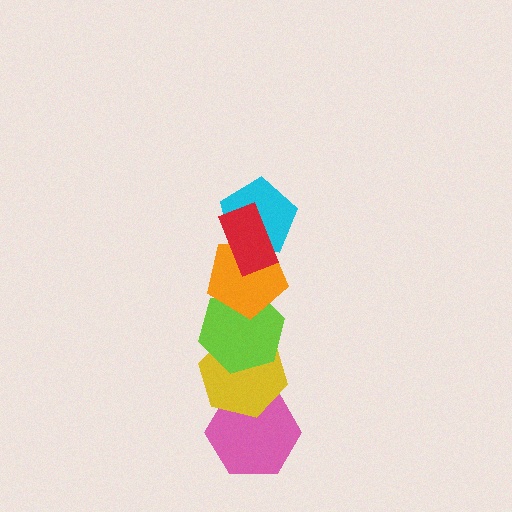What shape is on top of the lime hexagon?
The orange pentagon is on top of the lime hexagon.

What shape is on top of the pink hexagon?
The yellow hexagon is on top of the pink hexagon.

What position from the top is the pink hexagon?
The pink hexagon is 6th from the top.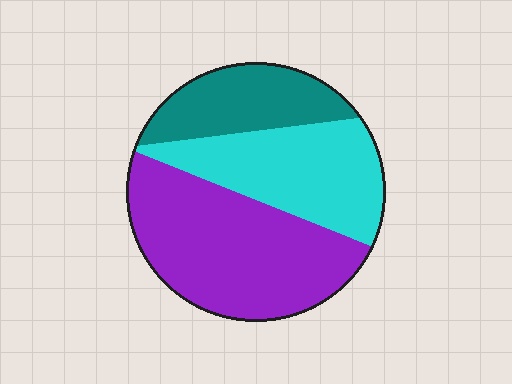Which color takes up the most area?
Purple, at roughly 45%.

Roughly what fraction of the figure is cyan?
Cyan covers 32% of the figure.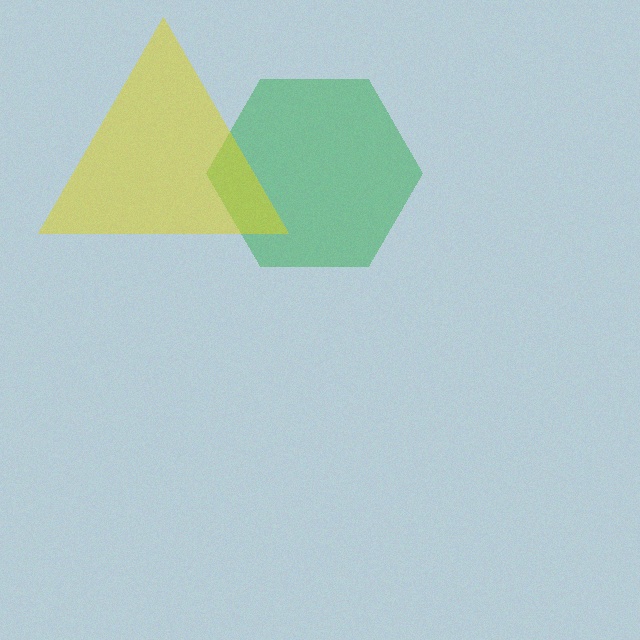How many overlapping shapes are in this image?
There are 2 overlapping shapes in the image.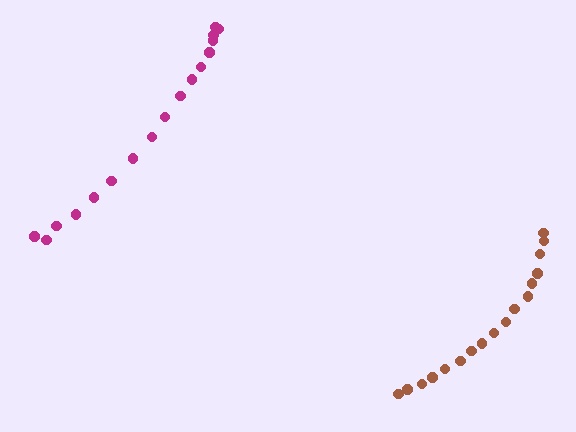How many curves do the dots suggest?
There are 2 distinct paths.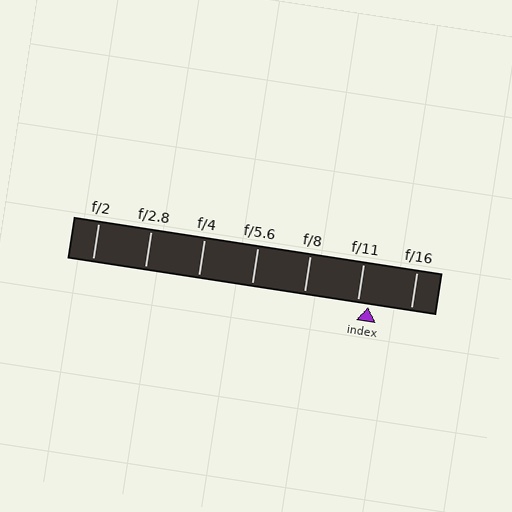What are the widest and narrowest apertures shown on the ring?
The widest aperture shown is f/2 and the narrowest is f/16.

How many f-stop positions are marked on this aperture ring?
There are 7 f-stop positions marked.